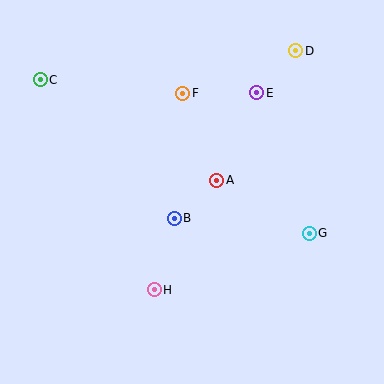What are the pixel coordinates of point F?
Point F is at (183, 93).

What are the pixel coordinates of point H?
Point H is at (154, 290).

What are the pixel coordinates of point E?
Point E is at (257, 93).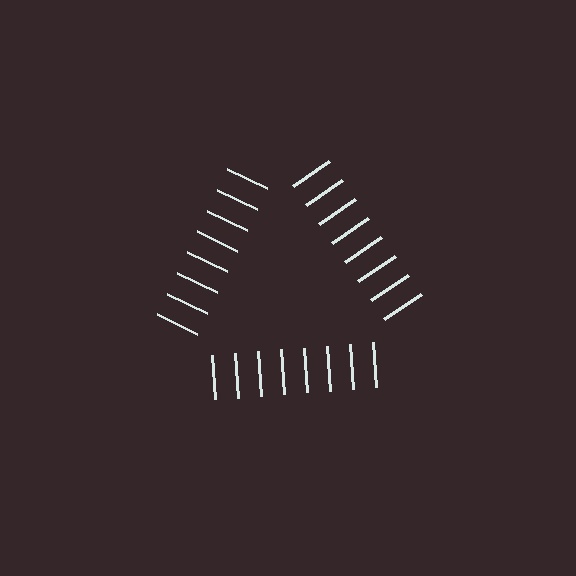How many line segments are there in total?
24 — 8 along each of the 3 edges.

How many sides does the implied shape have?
3 sides — the line-ends trace a triangle.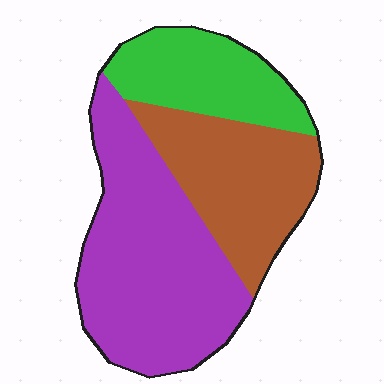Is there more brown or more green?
Brown.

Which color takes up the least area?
Green, at roughly 20%.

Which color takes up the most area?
Purple, at roughly 50%.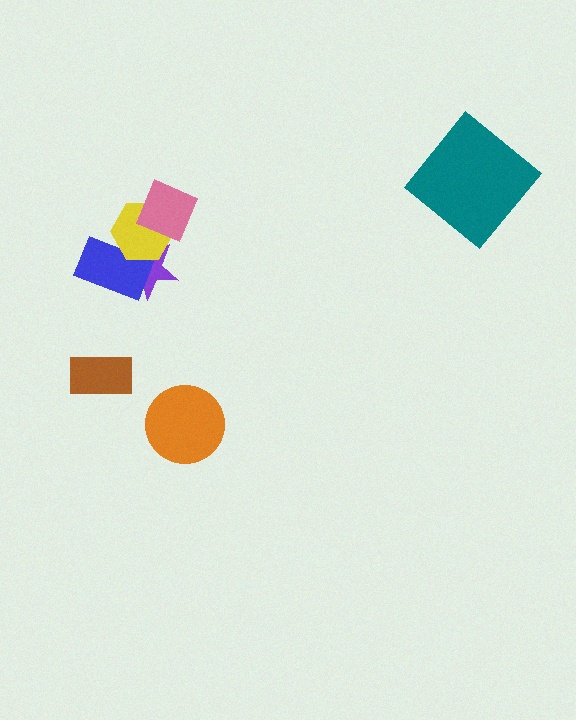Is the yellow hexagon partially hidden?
Yes, it is partially covered by another shape.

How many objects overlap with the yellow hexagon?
3 objects overlap with the yellow hexagon.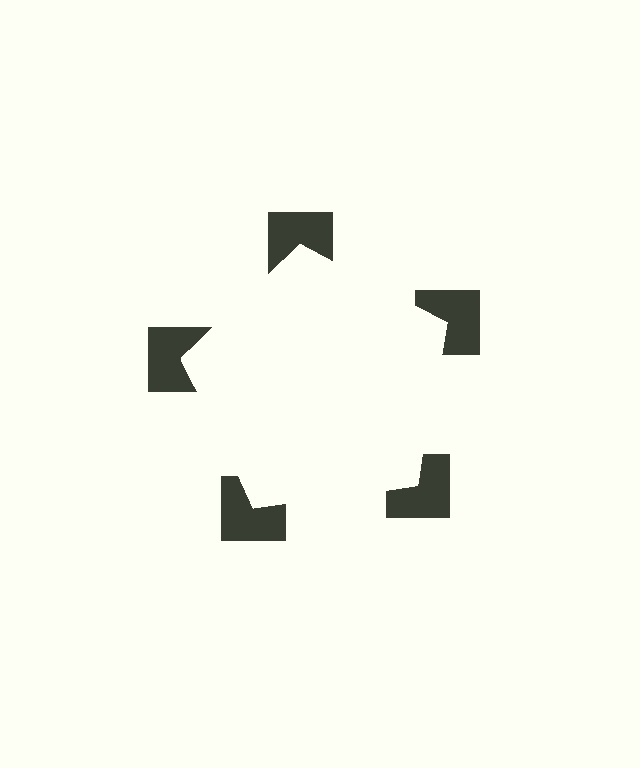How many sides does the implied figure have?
5 sides.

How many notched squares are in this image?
There are 5 — one at each vertex of the illusory pentagon.